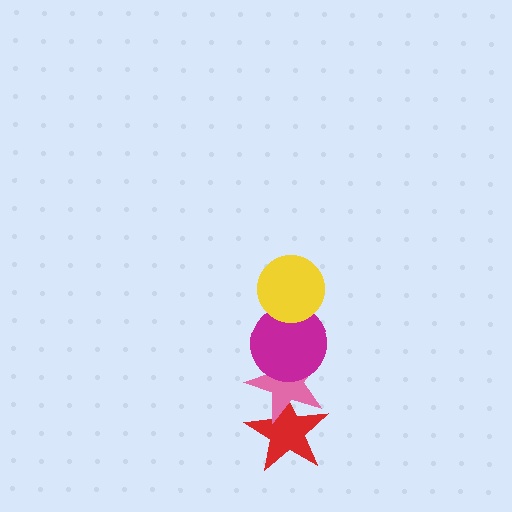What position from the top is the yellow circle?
The yellow circle is 1st from the top.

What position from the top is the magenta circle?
The magenta circle is 2nd from the top.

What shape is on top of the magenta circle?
The yellow circle is on top of the magenta circle.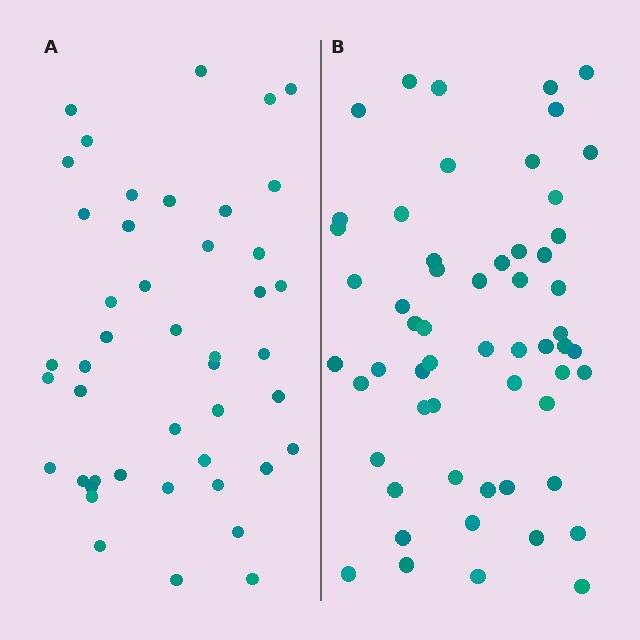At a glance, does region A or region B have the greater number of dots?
Region B (the right region) has more dots.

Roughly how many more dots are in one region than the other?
Region B has roughly 12 or so more dots than region A.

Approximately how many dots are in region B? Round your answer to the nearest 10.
About 60 dots. (The exact count is 57, which rounds to 60.)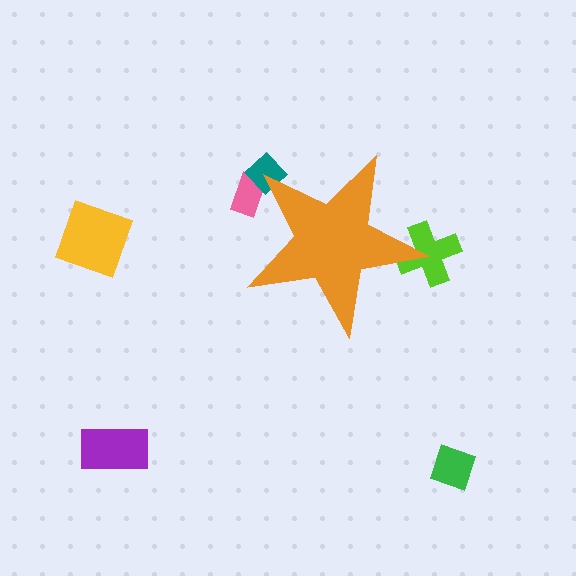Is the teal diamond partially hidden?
Yes, the teal diamond is partially hidden behind the orange star.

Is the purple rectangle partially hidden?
No, the purple rectangle is fully visible.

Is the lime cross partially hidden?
Yes, the lime cross is partially hidden behind the orange star.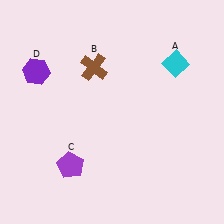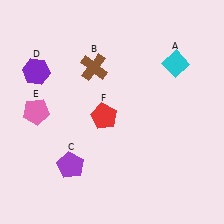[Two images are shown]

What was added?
A pink pentagon (E), a red pentagon (F) were added in Image 2.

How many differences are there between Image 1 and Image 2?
There are 2 differences between the two images.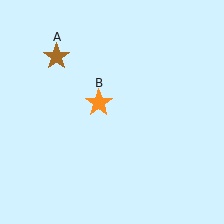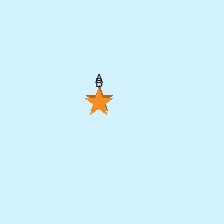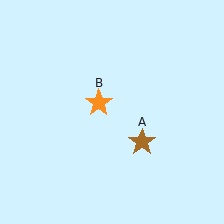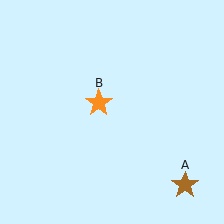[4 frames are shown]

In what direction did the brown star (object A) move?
The brown star (object A) moved down and to the right.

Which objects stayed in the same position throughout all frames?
Orange star (object B) remained stationary.